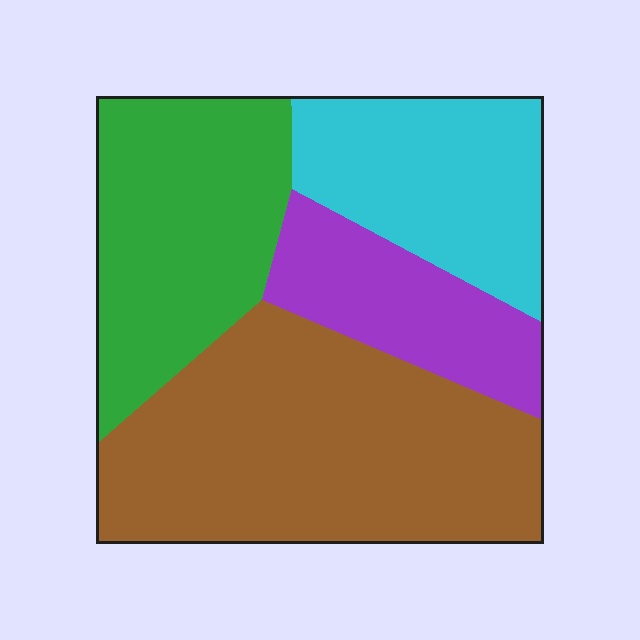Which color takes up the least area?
Purple, at roughly 15%.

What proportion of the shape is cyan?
Cyan takes up about one fifth (1/5) of the shape.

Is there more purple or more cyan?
Cyan.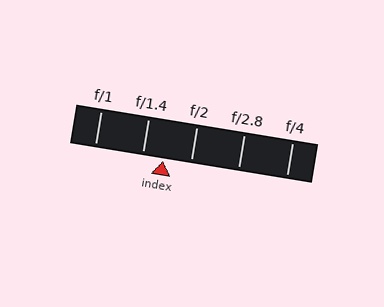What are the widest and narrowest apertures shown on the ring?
The widest aperture shown is f/1 and the narrowest is f/4.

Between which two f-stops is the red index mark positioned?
The index mark is between f/1.4 and f/2.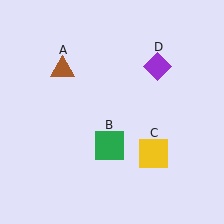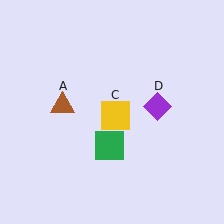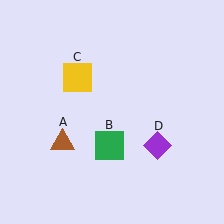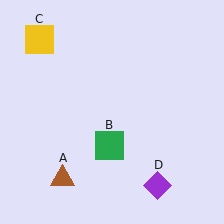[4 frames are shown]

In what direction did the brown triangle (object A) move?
The brown triangle (object A) moved down.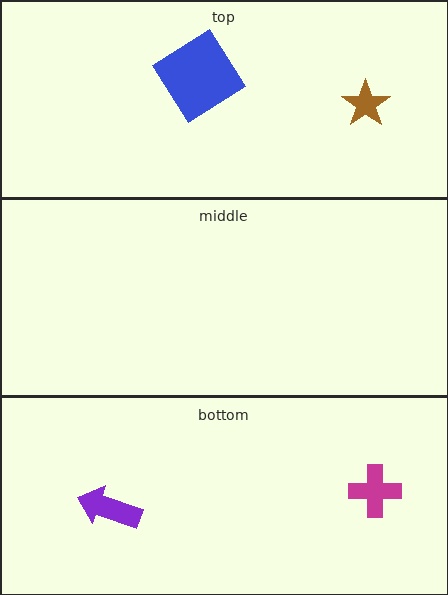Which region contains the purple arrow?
The bottom region.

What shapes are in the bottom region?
The purple arrow, the magenta cross.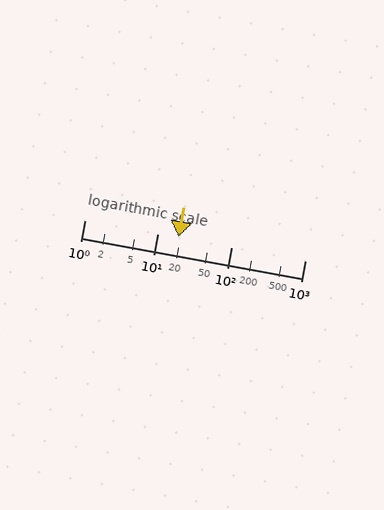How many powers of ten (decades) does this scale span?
The scale spans 3 decades, from 1 to 1000.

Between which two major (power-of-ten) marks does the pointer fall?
The pointer is between 10 and 100.